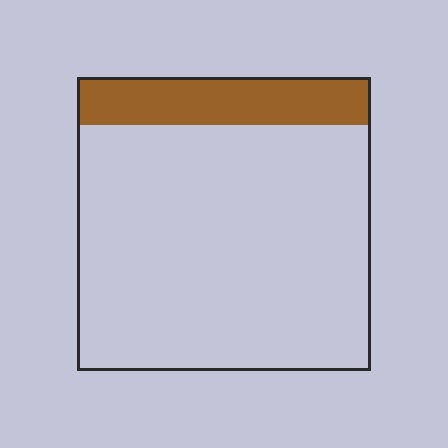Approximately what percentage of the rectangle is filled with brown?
Approximately 15%.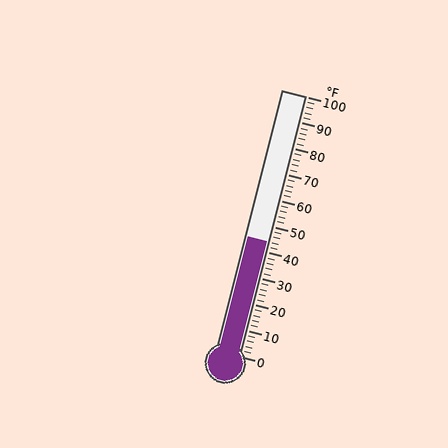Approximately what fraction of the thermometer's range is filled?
The thermometer is filled to approximately 45% of its range.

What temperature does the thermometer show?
The thermometer shows approximately 44°F.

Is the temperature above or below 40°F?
The temperature is above 40°F.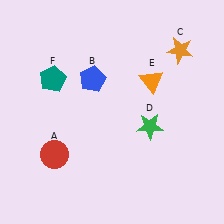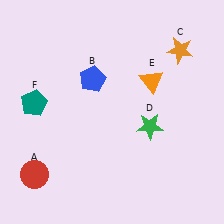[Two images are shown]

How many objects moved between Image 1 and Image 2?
2 objects moved between the two images.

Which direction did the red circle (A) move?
The red circle (A) moved left.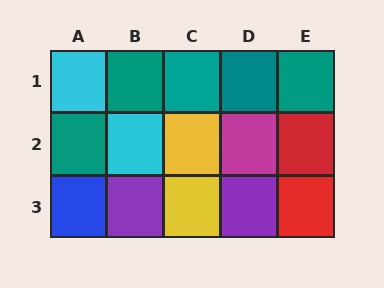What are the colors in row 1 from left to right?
Cyan, teal, teal, teal, teal.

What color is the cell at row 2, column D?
Magenta.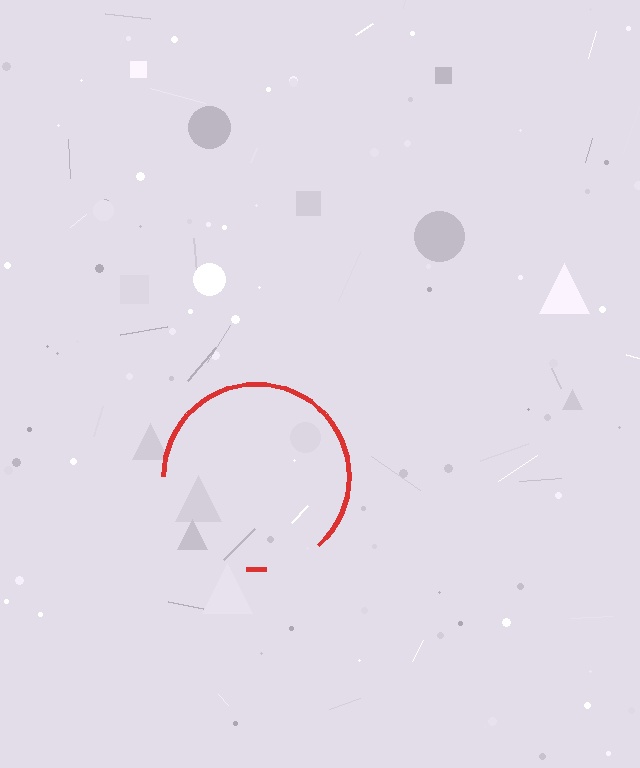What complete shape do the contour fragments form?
The contour fragments form a circle.